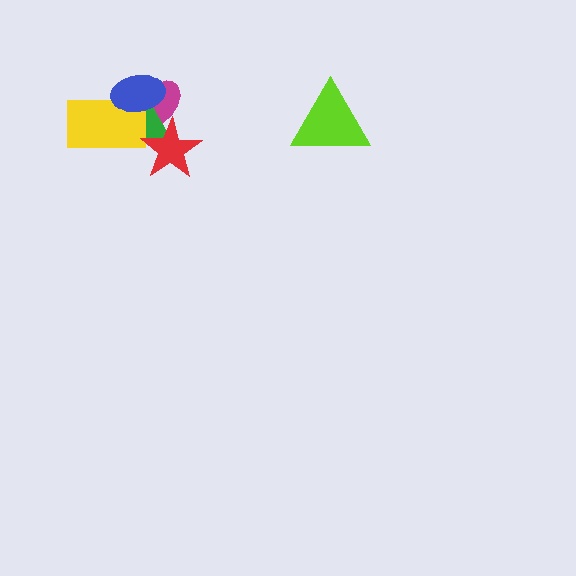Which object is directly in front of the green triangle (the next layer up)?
The yellow rectangle is directly in front of the green triangle.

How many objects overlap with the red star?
2 objects overlap with the red star.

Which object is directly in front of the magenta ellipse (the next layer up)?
The green triangle is directly in front of the magenta ellipse.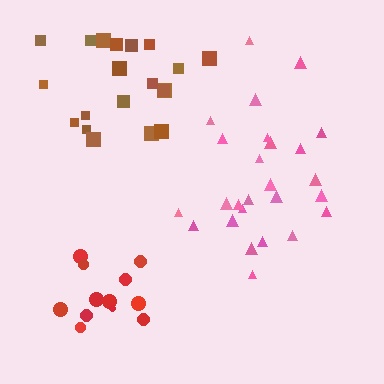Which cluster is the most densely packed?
Red.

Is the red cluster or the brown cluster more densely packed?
Red.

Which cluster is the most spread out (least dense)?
Pink.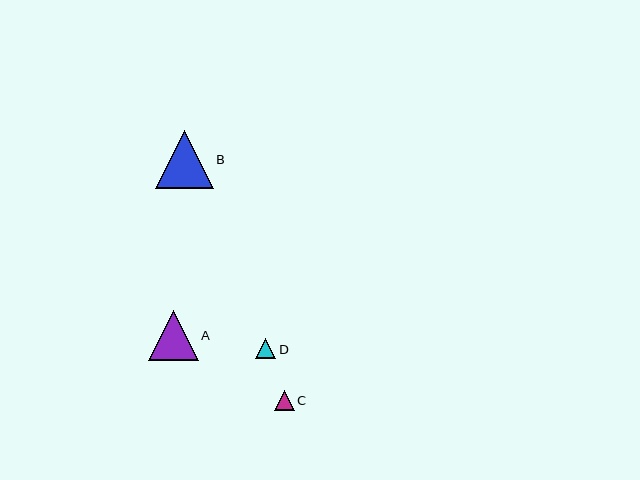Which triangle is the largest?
Triangle B is the largest with a size of approximately 58 pixels.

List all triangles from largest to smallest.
From largest to smallest: B, A, D, C.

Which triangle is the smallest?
Triangle C is the smallest with a size of approximately 19 pixels.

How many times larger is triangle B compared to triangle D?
Triangle B is approximately 2.9 times the size of triangle D.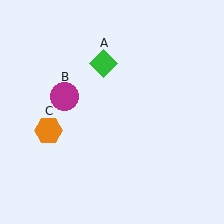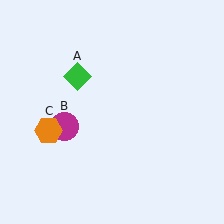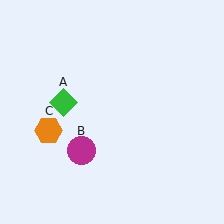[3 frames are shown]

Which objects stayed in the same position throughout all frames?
Orange hexagon (object C) remained stationary.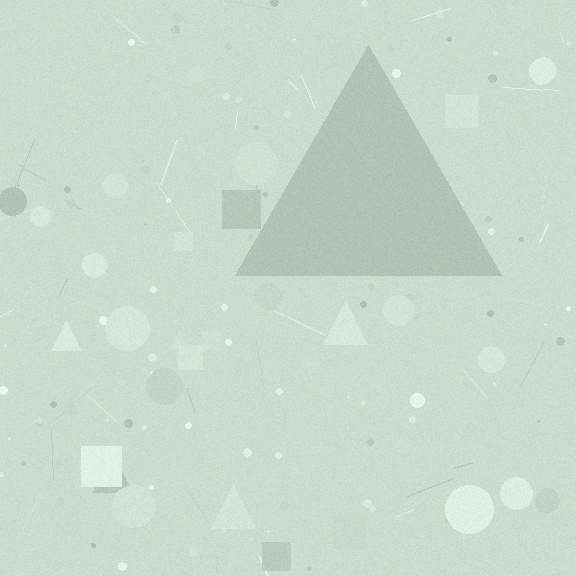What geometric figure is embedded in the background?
A triangle is embedded in the background.